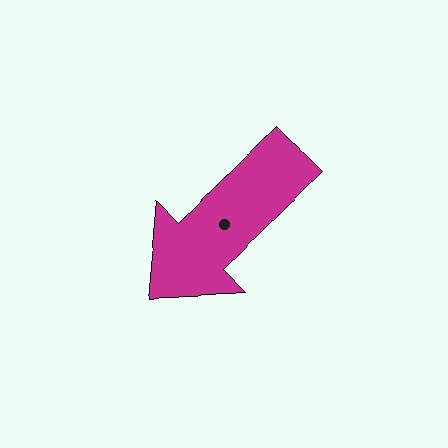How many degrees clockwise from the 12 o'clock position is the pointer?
Approximately 226 degrees.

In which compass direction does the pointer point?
Southwest.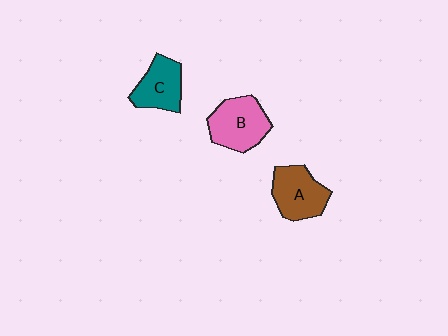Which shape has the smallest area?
Shape C (teal).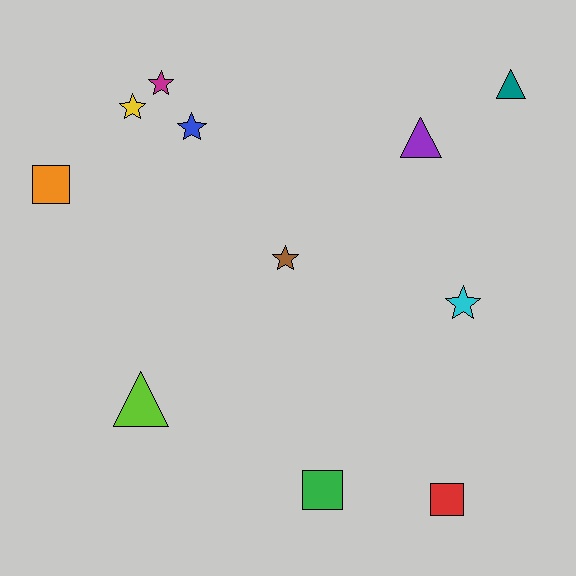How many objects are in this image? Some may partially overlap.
There are 11 objects.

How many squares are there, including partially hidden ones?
There are 3 squares.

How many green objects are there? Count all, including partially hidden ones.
There is 1 green object.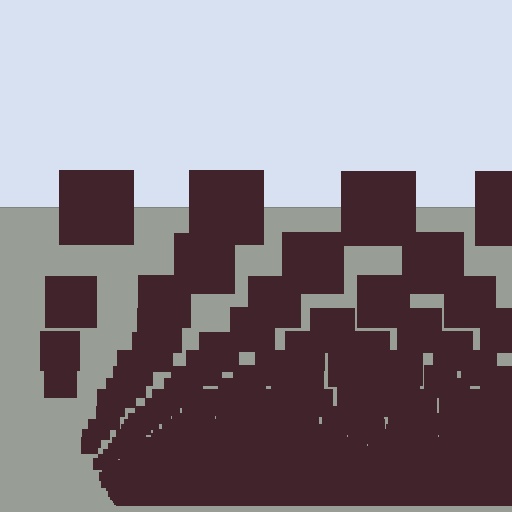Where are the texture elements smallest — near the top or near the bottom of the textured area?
Near the bottom.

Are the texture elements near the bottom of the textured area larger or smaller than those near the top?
Smaller. The gradient is inverted — elements near the bottom are smaller and denser.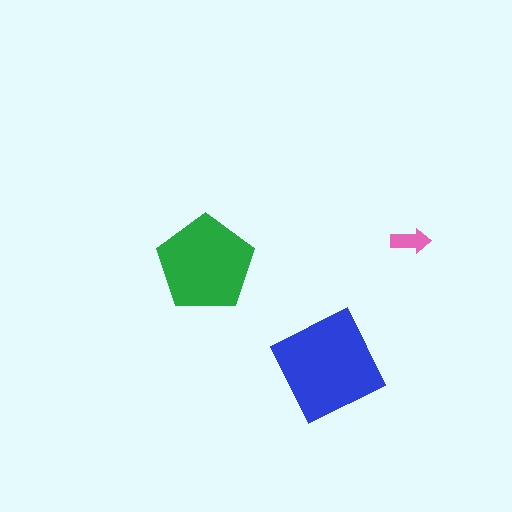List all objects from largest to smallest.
The blue diamond, the green pentagon, the pink arrow.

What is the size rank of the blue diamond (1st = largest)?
1st.